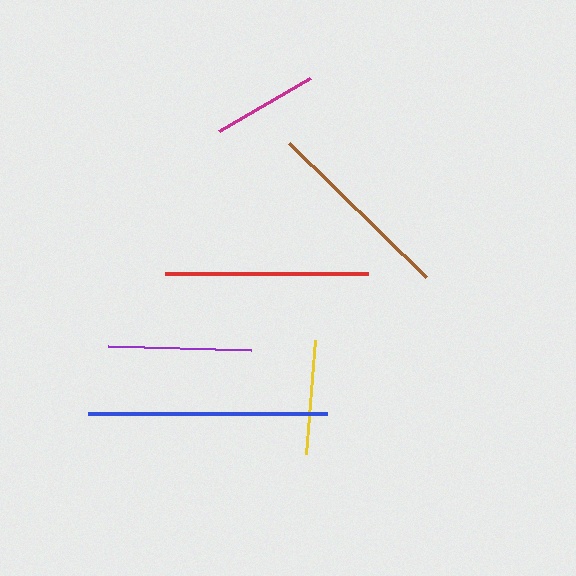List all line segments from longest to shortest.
From longest to shortest: blue, red, brown, purple, yellow, magenta.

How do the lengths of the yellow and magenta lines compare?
The yellow and magenta lines are approximately the same length.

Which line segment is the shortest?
The magenta line is the shortest at approximately 105 pixels.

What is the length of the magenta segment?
The magenta segment is approximately 105 pixels long.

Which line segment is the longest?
The blue line is the longest at approximately 238 pixels.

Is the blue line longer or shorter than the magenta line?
The blue line is longer than the magenta line.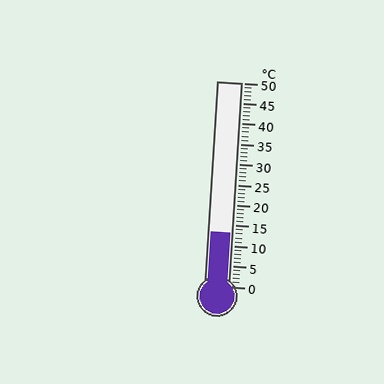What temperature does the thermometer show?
The thermometer shows approximately 13°C.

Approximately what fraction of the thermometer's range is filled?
The thermometer is filled to approximately 25% of its range.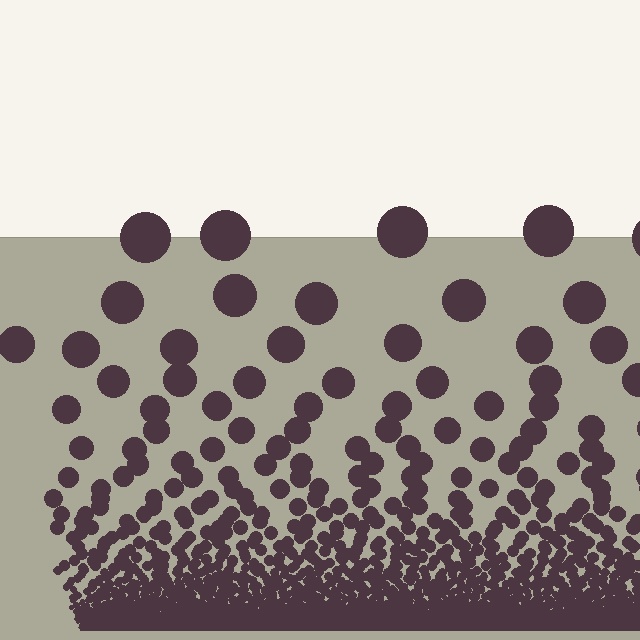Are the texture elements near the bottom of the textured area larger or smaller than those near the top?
Smaller. The gradient is inverted — elements near the bottom are smaller and denser.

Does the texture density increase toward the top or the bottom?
Density increases toward the bottom.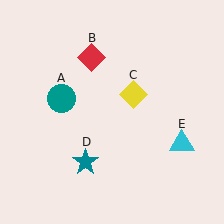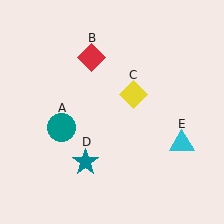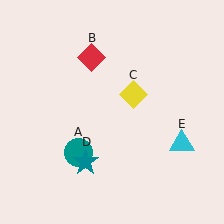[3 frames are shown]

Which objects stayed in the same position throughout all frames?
Red diamond (object B) and yellow diamond (object C) and teal star (object D) and cyan triangle (object E) remained stationary.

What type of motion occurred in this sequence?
The teal circle (object A) rotated counterclockwise around the center of the scene.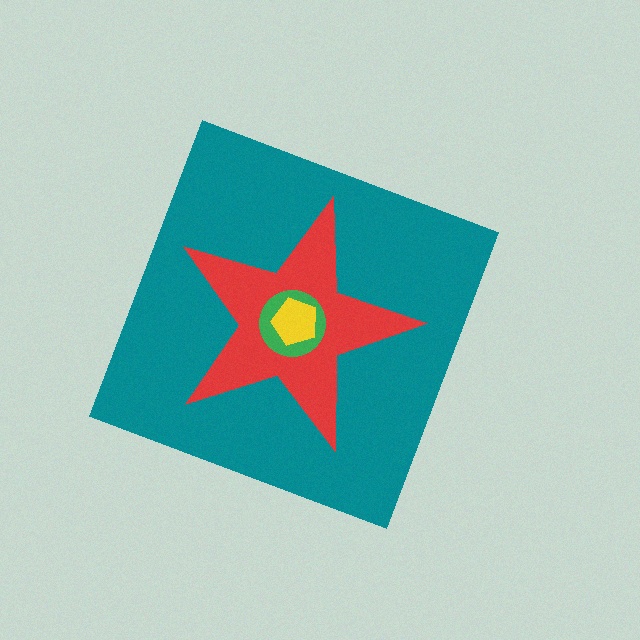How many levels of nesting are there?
4.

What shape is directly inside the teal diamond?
The red star.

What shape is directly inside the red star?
The green circle.